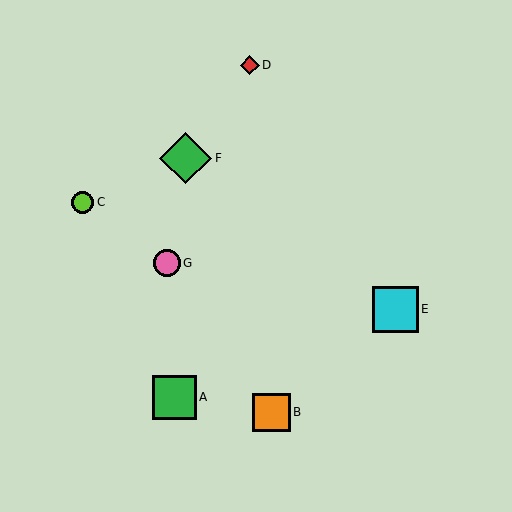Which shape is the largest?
The green diamond (labeled F) is the largest.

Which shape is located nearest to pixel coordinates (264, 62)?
The red diamond (labeled D) at (250, 65) is nearest to that location.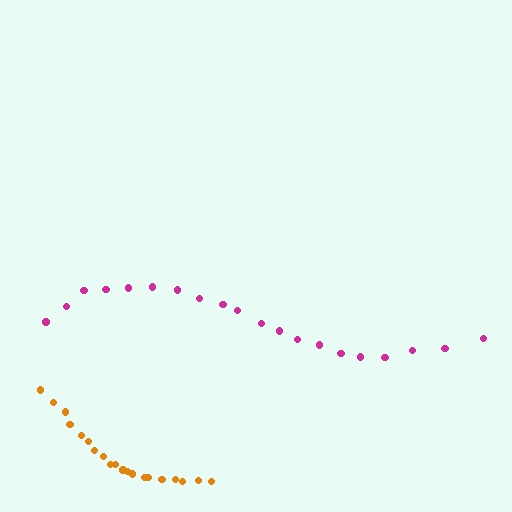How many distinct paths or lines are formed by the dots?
There are 2 distinct paths.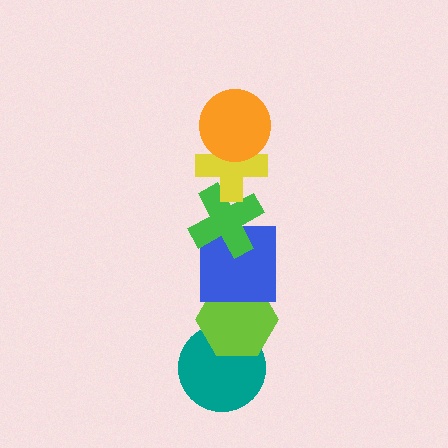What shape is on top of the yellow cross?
The orange circle is on top of the yellow cross.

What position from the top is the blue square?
The blue square is 4th from the top.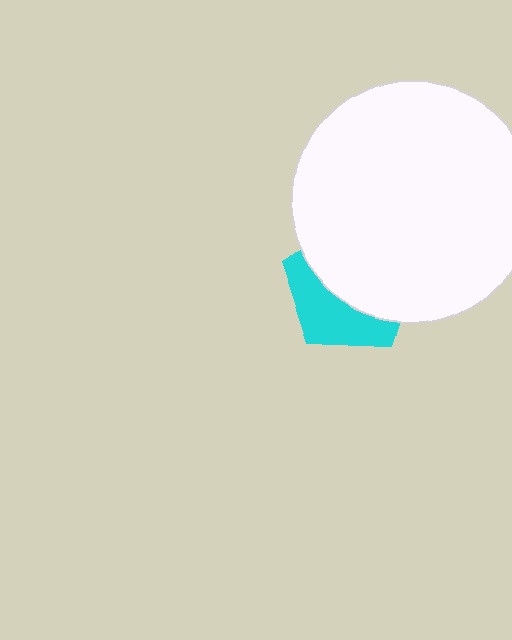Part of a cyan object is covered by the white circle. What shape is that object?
It is a pentagon.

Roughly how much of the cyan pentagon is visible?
A small part of it is visible (roughly 39%).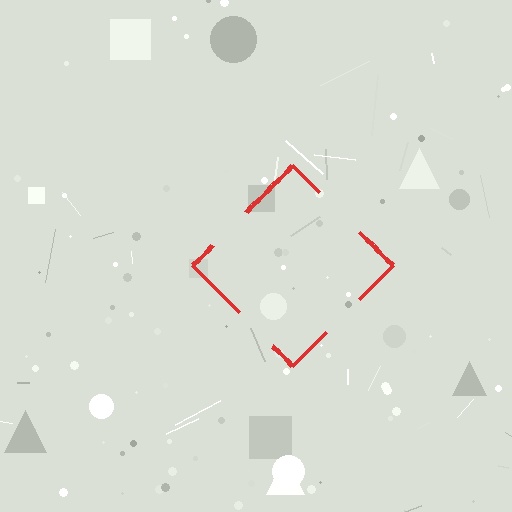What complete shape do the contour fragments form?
The contour fragments form a diamond.